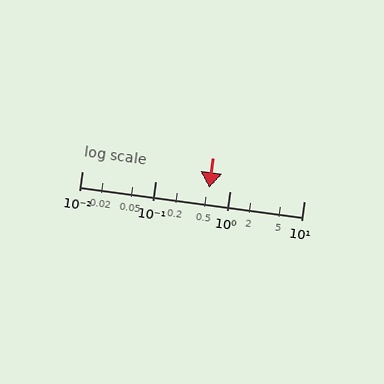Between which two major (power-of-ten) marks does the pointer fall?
The pointer is between 0.1 and 1.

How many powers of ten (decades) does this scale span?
The scale spans 3 decades, from 0.01 to 10.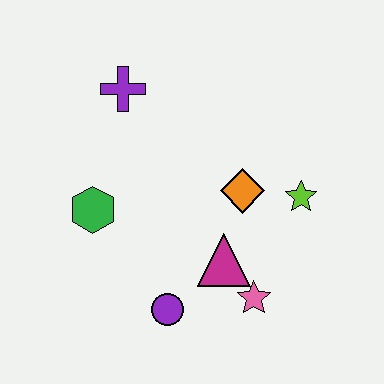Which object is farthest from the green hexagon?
The lime star is farthest from the green hexagon.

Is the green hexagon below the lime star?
Yes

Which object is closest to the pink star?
The magenta triangle is closest to the pink star.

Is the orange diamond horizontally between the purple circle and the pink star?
Yes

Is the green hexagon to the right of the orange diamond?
No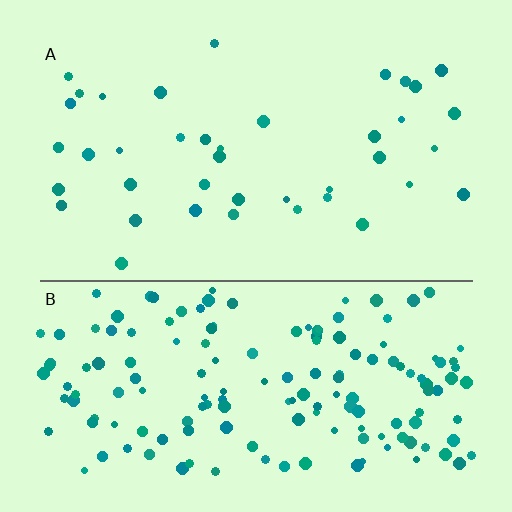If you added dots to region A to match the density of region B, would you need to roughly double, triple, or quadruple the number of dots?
Approximately quadruple.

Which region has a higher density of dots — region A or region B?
B (the bottom).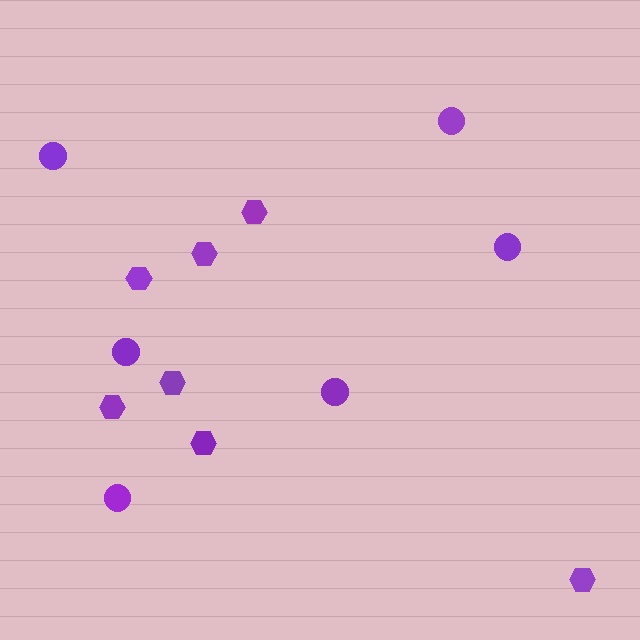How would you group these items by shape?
There are 2 groups: one group of hexagons (7) and one group of circles (6).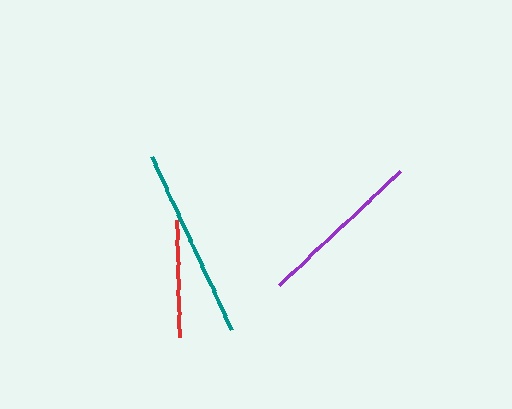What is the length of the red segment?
The red segment is approximately 117 pixels long.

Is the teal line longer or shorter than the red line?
The teal line is longer than the red line.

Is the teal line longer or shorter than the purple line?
The teal line is longer than the purple line.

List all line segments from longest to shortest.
From longest to shortest: teal, purple, red.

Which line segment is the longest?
The teal line is the longest at approximately 190 pixels.